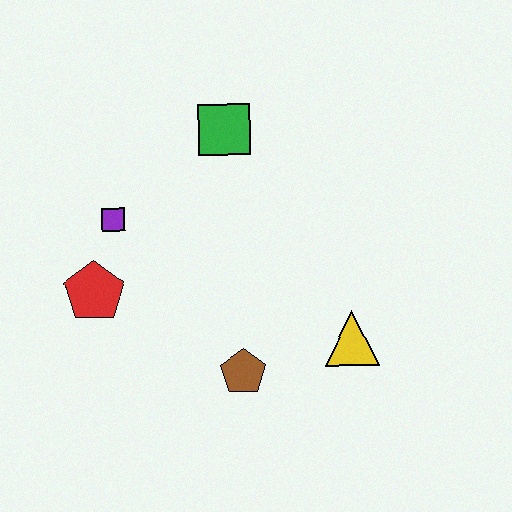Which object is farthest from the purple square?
The yellow triangle is farthest from the purple square.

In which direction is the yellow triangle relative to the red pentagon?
The yellow triangle is to the right of the red pentagon.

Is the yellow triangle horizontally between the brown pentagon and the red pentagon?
No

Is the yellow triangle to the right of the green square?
Yes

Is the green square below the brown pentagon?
No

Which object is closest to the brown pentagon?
The yellow triangle is closest to the brown pentagon.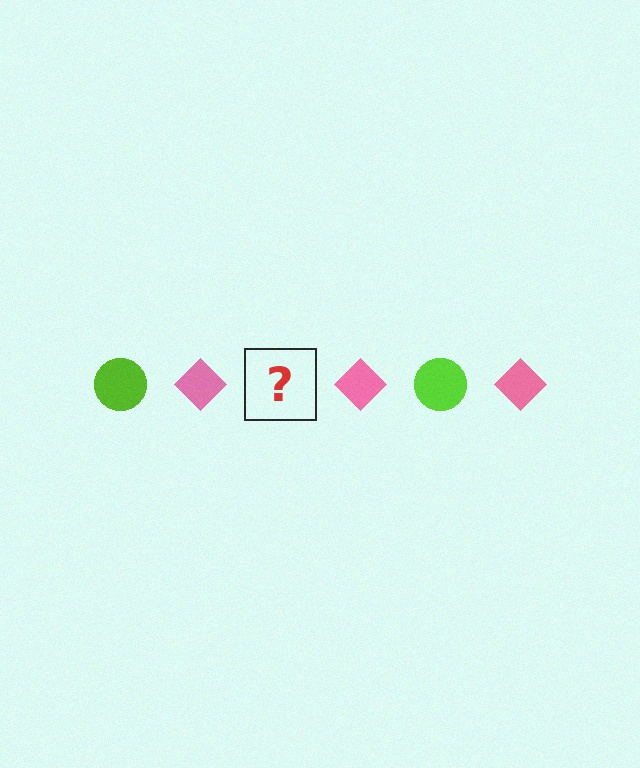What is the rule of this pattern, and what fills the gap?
The rule is that the pattern alternates between lime circle and pink diamond. The gap should be filled with a lime circle.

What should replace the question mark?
The question mark should be replaced with a lime circle.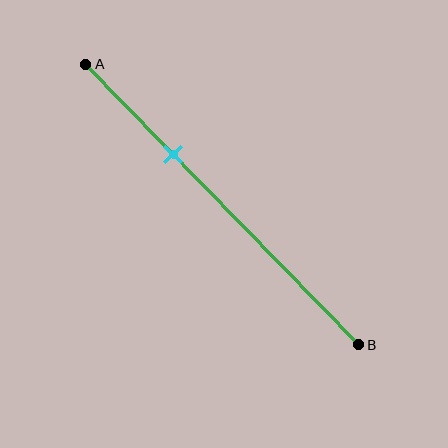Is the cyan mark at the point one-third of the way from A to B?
Yes, the mark is approximately at the one-third point.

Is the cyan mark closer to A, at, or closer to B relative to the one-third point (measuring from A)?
The cyan mark is approximately at the one-third point of segment AB.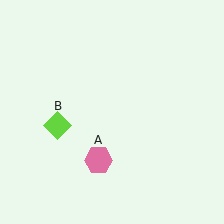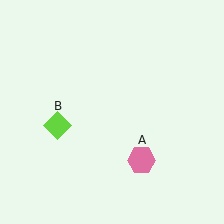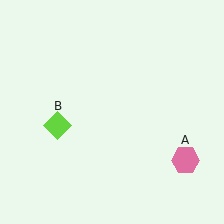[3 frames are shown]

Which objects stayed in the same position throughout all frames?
Lime diamond (object B) remained stationary.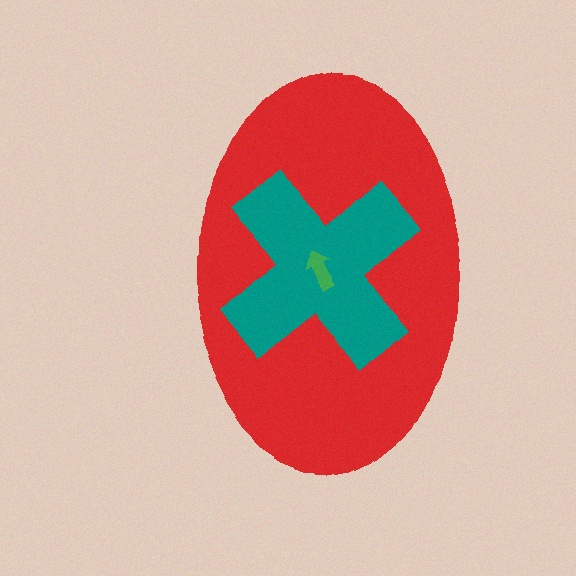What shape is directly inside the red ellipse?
The teal cross.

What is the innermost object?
The green arrow.